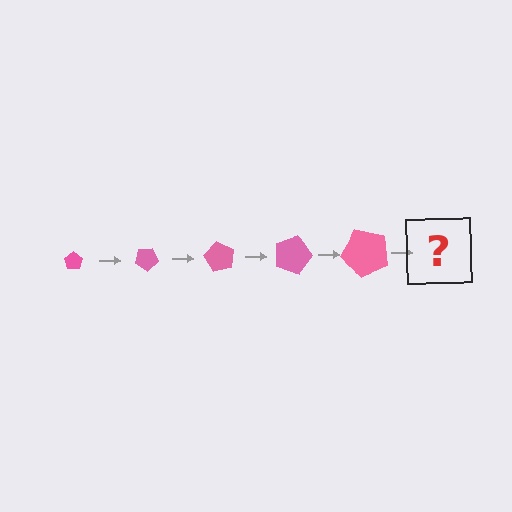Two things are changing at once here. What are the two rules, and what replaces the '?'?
The two rules are that the pentagon grows larger each step and it rotates 30 degrees each step. The '?' should be a pentagon, larger than the previous one and rotated 150 degrees from the start.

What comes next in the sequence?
The next element should be a pentagon, larger than the previous one and rotated 150 degrees from the start.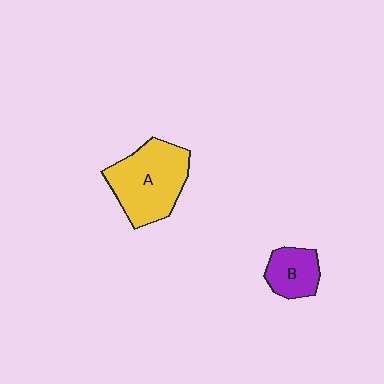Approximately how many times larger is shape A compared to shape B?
Approximately 2.1 times.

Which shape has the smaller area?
Shape B (purple).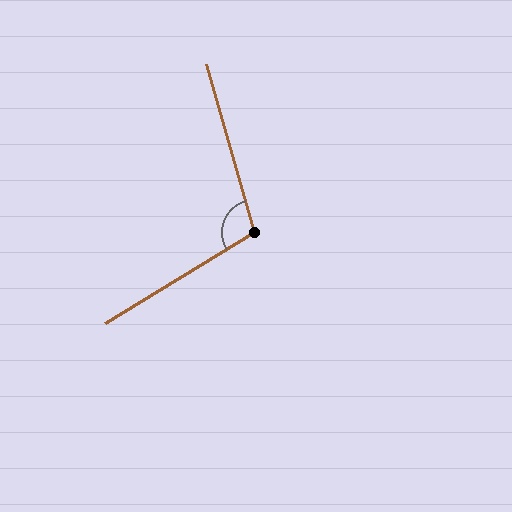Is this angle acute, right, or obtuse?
It is obtuse.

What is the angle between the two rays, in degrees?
Approximately 106 degrees.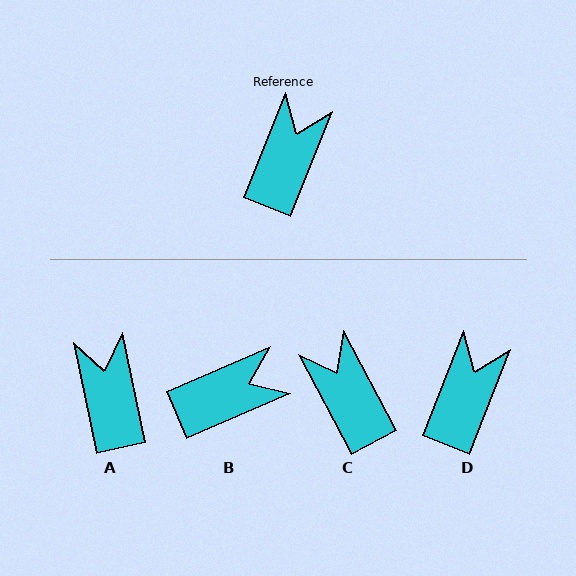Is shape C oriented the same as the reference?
No, it is off by about 50 degrees.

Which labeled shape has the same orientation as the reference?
D.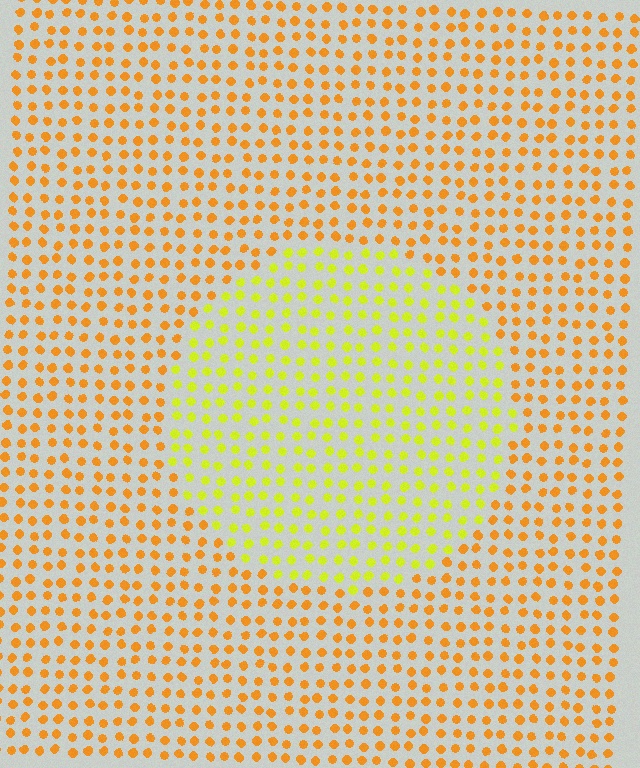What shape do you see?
I see a circle.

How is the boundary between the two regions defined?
The boundary is defined purely by a slight shift in hue (about 37 degrees). Spacing, size, and orientation are identical on both sides.